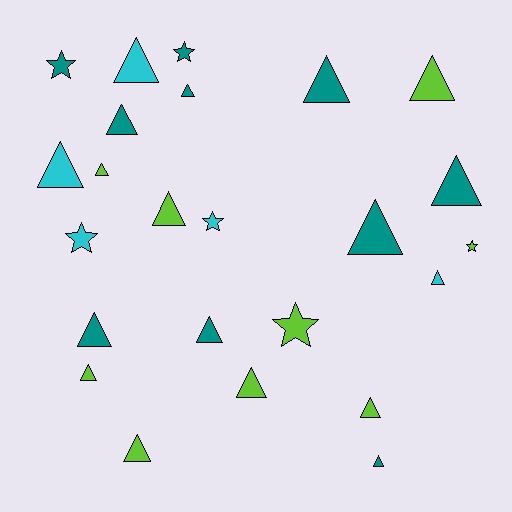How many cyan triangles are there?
There are 3 cyan triangles.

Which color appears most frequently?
Teal, with 10 objects.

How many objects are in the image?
There are 24 objects.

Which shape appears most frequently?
Triangle, with 18 objects.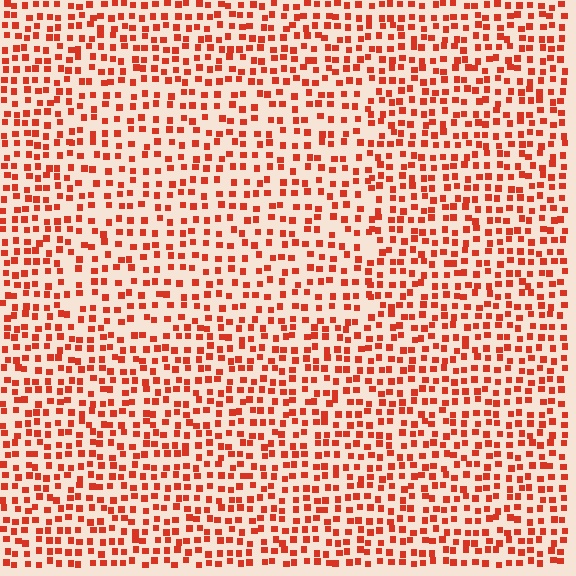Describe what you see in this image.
The image contains small red elements arranged at two different densities. A rectangle-shaped region is visible where the elements are less densely packed than the surrounding area.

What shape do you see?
I see a rectangle.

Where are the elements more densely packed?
The elements are more densely packed outside the rectangle boundary.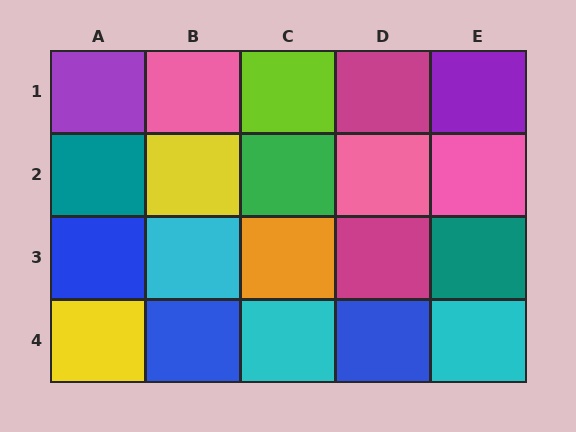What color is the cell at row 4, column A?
Yellow.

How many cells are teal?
2 cells are teal.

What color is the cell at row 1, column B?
Pink.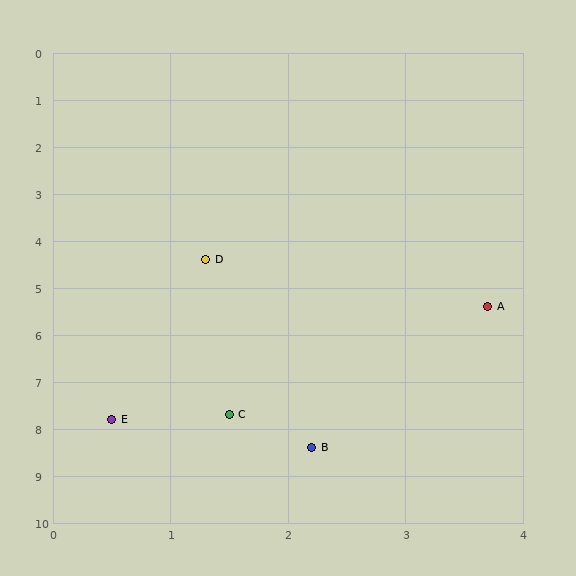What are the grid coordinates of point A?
Point A is at approximately (3.7, 5.4).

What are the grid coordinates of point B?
Point B is at approximately (2.2, 8.4).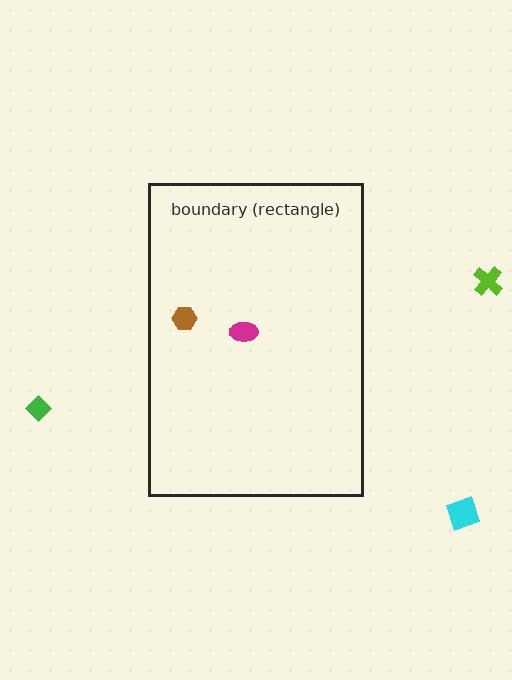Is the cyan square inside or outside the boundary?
Outside.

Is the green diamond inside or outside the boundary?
Outside.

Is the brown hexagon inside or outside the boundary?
Inside.